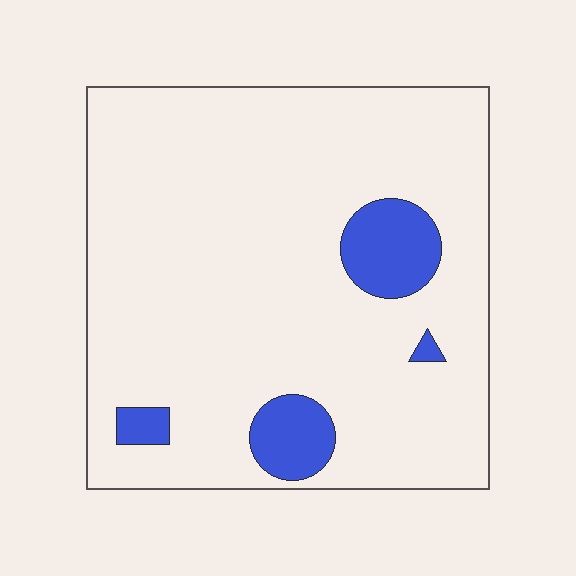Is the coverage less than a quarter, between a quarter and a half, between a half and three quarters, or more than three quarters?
Less than a quarter.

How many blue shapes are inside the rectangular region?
4.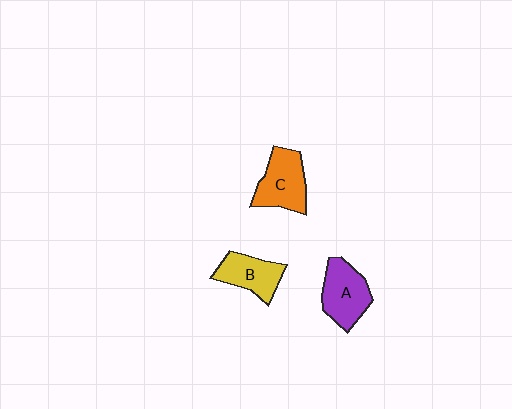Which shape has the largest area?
Shape C (orange).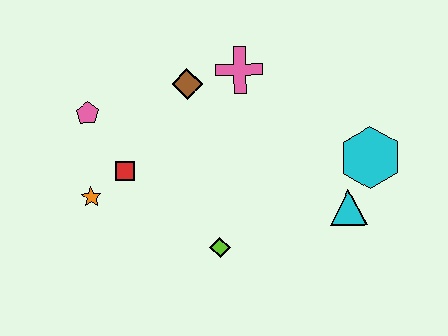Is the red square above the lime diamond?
Yes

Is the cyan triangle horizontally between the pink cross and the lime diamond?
No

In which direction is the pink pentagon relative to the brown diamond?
The pink pentagon is to the left of the brown diamond.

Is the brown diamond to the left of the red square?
No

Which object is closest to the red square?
The orange star is closest to the red square.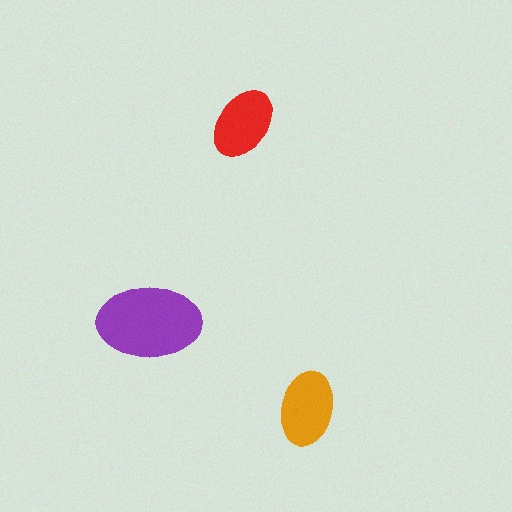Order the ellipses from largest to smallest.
the purple one, the orange one, the red one.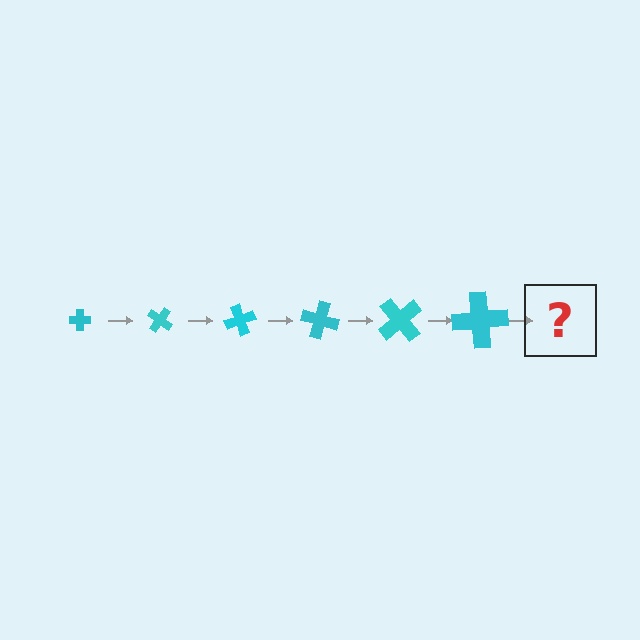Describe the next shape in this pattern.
It should be a cross, larger than the previous one and rotated 210 degrees from the start.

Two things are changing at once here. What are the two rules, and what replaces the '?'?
The two rules are that the cross grows larger each step and it rotates 35 degrees each step. The '?' should be a cross, larger than the previous one and rotated 210 degrees from the start.